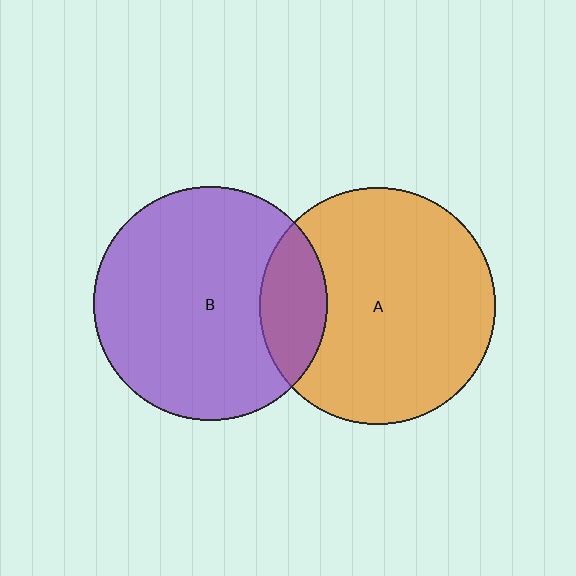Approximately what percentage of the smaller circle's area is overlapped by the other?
Approximately 20%.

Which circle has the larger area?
Circle A (orange).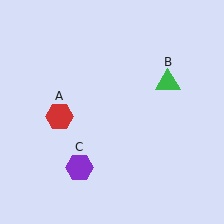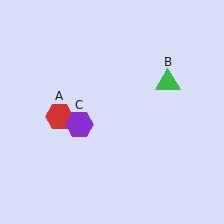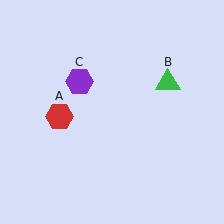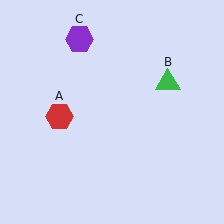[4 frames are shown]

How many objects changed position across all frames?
1 object changed position: purple hexagon (object C).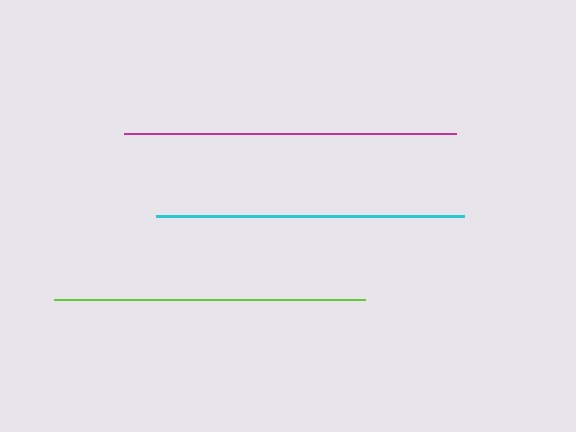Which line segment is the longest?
The magenta line is the longest at approximately 332 pixels.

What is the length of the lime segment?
The lime segment is approximately 310 pixels long.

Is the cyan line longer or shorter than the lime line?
The lime line is longer than the cyan line.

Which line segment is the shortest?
The cyan line is the shortest at approximately 308 pixels.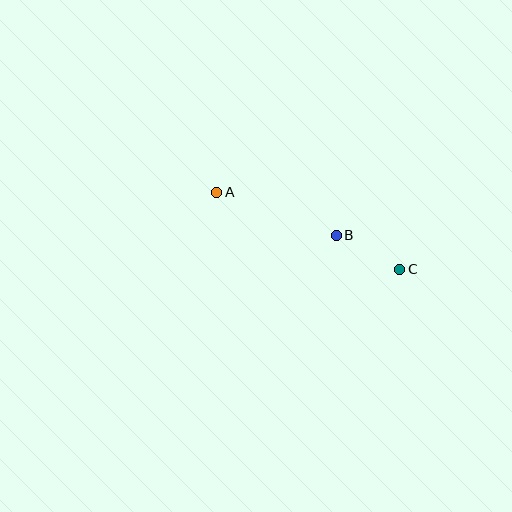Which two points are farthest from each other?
Points A and C are farthest from each other.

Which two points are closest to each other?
Points B and C are closest to each other.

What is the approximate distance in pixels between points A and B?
The distance between A and B is approximately 127 pixels.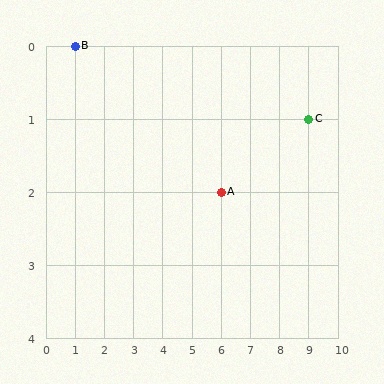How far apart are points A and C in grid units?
Points A and C are 3 columns and 1 row apart (about 3.2 grid units diagonally).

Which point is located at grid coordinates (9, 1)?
Point C is at (9, 1).